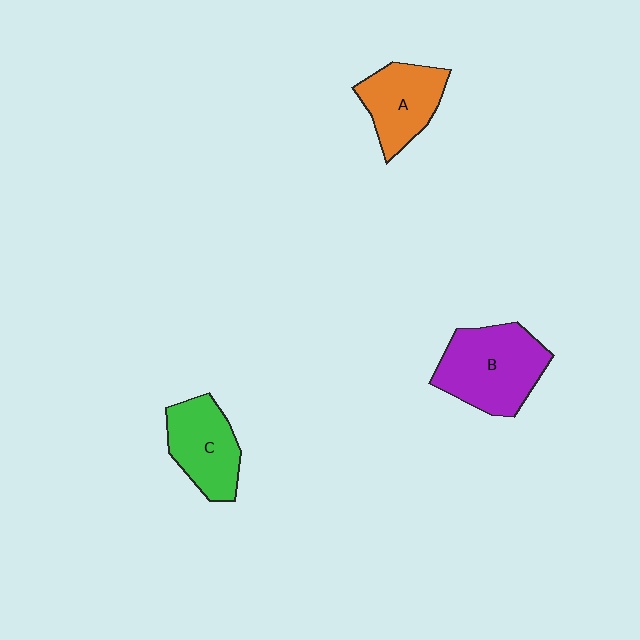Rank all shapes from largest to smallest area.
From largest to smallest: B (purple), C (green), A (orange).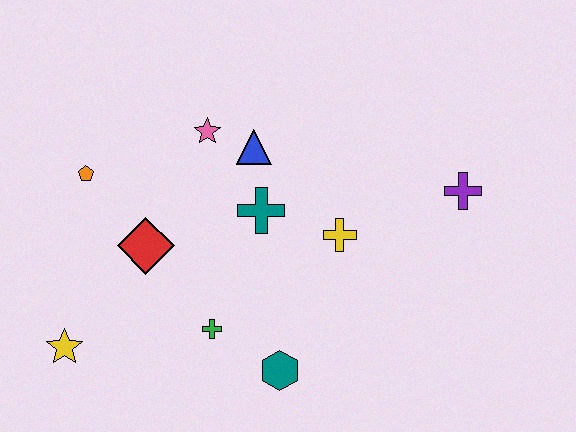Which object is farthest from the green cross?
The purple cross is farthest from the green cross.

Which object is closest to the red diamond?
The orange pentagon is closest to the red diamond.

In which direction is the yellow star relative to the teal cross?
The yellow star is to the left of the teal cross.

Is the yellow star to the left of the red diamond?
Yes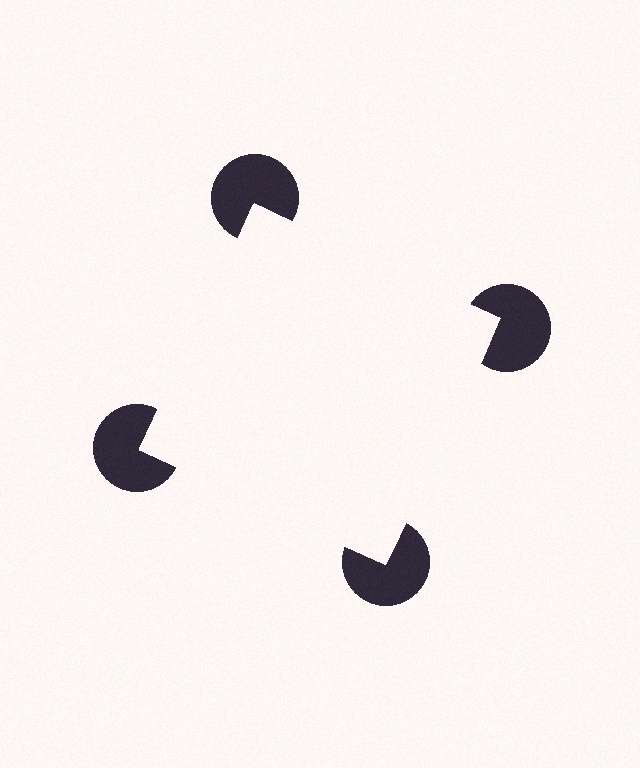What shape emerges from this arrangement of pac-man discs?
An illusory square — its edges are inferred from the aligned wedge cuts in the pac-man discs, not physically drawn.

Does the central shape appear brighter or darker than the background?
It typically appears slightly brighter than the background, even though no actual brightness change is drawn.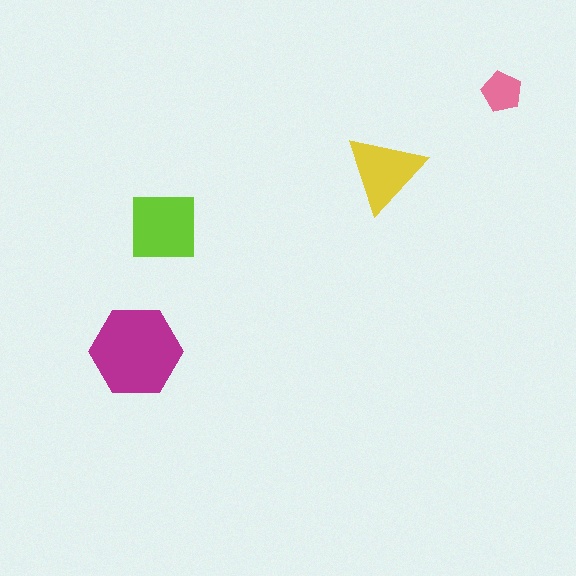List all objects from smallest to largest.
The pink pentagon, the yellow triangle, the lime square, the magenta hexagon.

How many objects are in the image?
There are 4 objects in the image.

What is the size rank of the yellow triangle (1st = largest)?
3rd.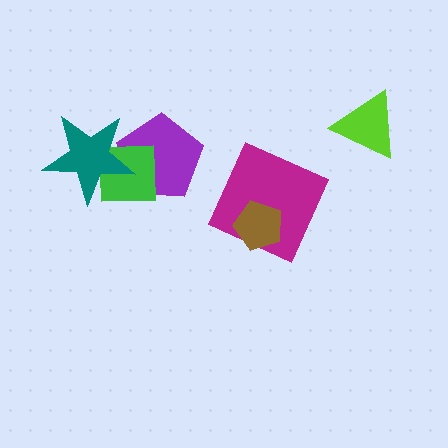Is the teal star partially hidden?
No, no other shape covers it.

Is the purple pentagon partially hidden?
Yes, it is partially covered by another shape.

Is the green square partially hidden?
Yes, it is partially covered by another shape.